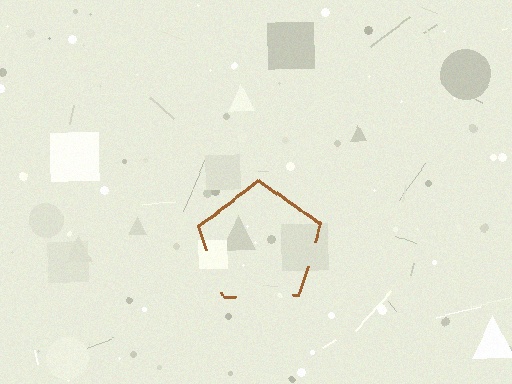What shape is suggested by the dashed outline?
The dashed outline suggests a pentagon.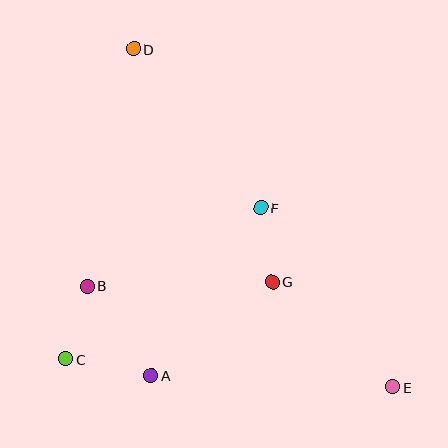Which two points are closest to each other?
Points F and G are closest to each other.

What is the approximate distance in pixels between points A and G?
The distance between A and G is approximately 153 pixels.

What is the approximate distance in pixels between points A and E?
The distance between A and E is approximately 242 pixels.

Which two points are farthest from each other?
Points D and E are farthest from each other.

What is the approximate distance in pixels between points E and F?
The distance between E and F is approximately 222 pixels.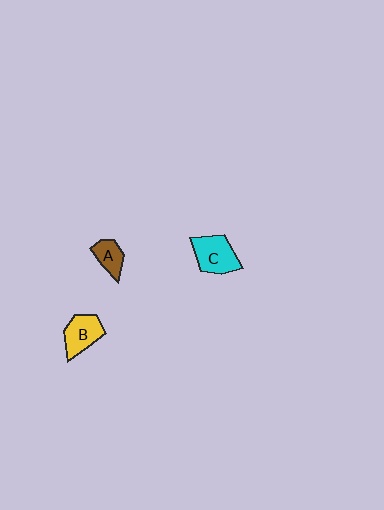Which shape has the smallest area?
Shape A (brown).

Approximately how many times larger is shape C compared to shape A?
Approximately 1.7 times.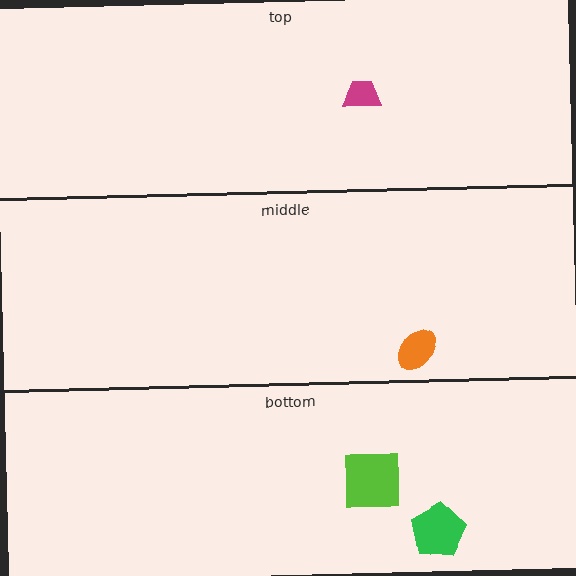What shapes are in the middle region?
The orange ellipse.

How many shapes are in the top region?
1.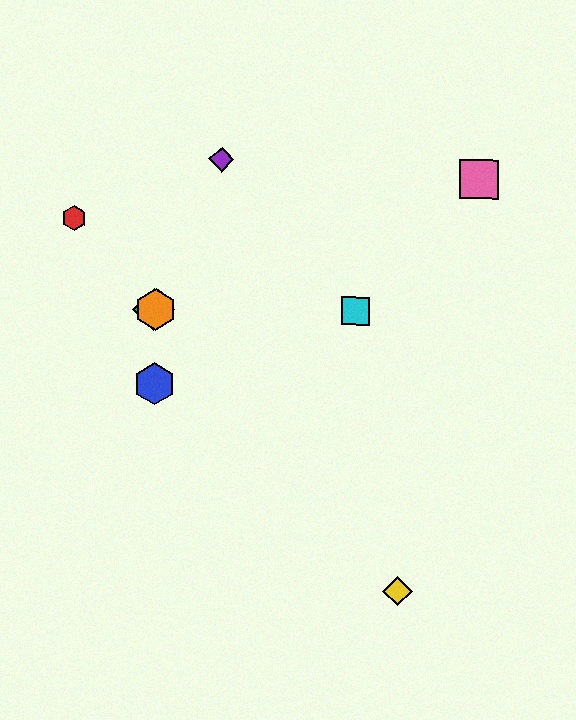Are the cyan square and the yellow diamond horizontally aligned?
No, the cyan square is at y≈311 and the yellow diamond is at y≈591.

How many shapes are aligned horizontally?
3 shapes (the green diamond, the orange hexagon, the cyan square) are aligned horizontally.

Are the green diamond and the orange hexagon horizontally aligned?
Yes, both are at y≈310.